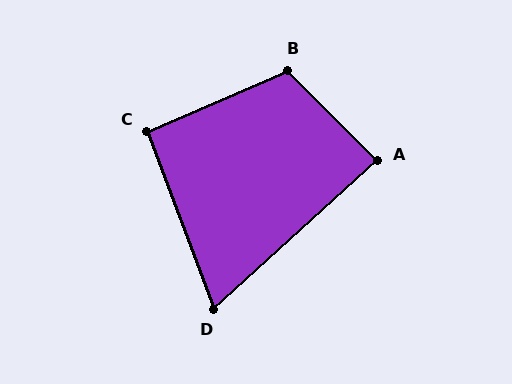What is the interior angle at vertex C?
Approximately 93 degrees (approximately right).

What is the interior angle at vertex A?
Approximately 87 degrees (approximately right).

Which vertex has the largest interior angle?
B, at approximately 112 degrees.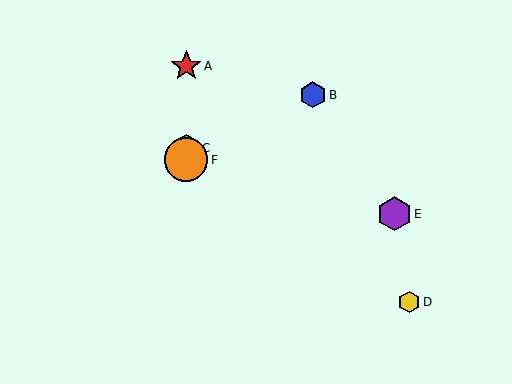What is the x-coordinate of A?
Object A is at x≈186.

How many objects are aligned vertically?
3 objects (A, C, F) are aligned vertically.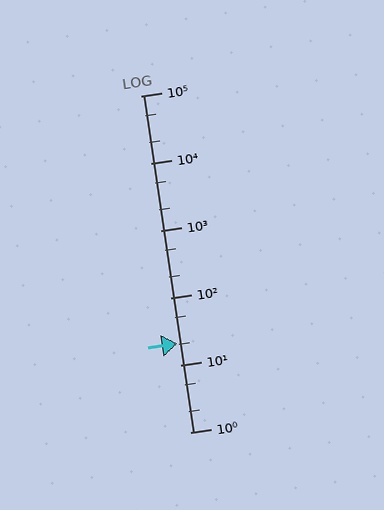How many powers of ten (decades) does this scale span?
The scale spans 5 decades, from 1 to 100000.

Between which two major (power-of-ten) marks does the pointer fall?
The pointer is between 10 and 100.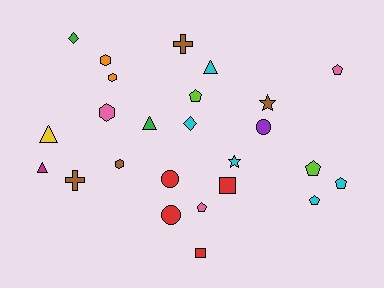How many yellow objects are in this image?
There is 1 yellow object.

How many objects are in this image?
There are 25 objects.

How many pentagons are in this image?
There are 6 pentagons.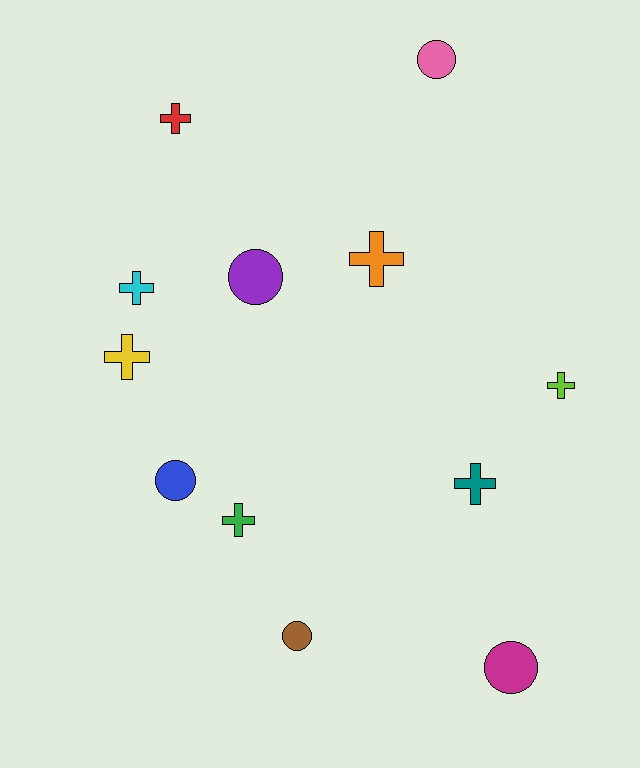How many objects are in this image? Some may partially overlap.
There are 12 objects.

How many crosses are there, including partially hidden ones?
There are 7 crosses.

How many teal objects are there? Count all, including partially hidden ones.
There is 1 teal object.